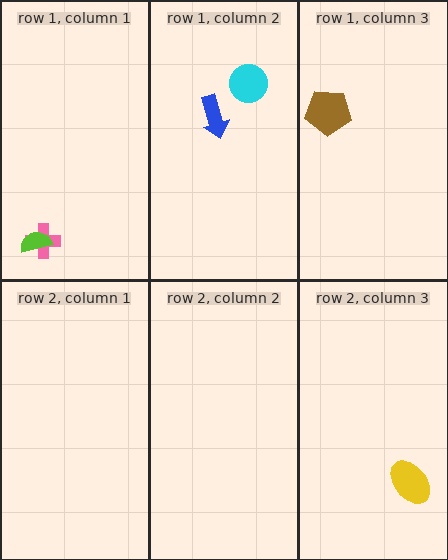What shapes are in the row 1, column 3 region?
The brown pentagon.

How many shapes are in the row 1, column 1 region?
2.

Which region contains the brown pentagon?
The row 1, column 3 region.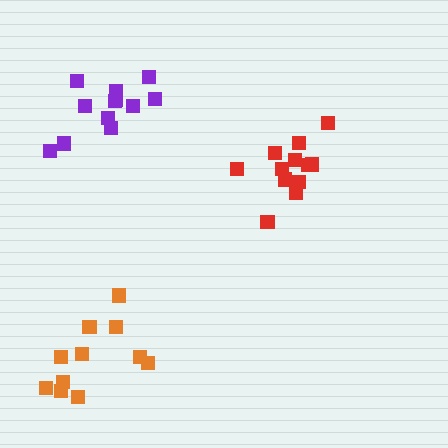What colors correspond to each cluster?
The clusters are colored: purple, red, orange.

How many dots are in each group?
Group 1: 12 dots, Group 2: 12 dots, Group 3: 11 dots (35 total).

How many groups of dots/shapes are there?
There are 3 groups.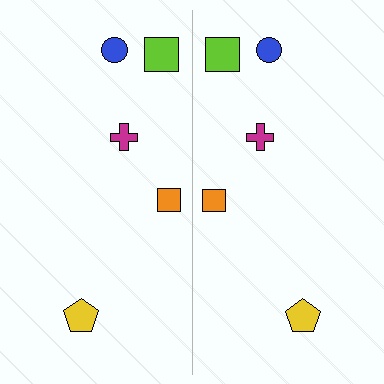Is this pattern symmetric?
Yes, this pattern has bilateral (reflection) symmetry.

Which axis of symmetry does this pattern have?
The pattern has a vertical axis of symmetry running through the center of the image.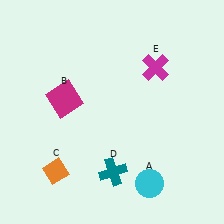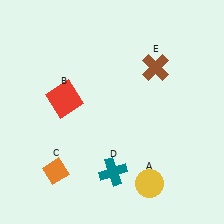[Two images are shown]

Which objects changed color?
A changed from cyan to yellow. B changed from magenta to red. E changed from magenta to brown.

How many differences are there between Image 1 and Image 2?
There are 3 differences between the two images.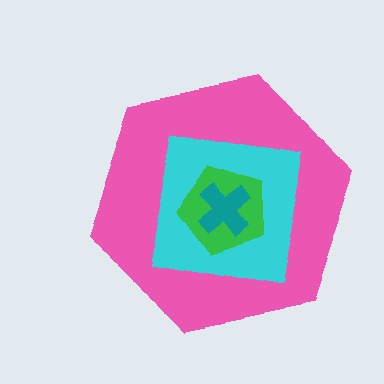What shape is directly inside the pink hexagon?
The cyan square.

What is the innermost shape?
The teal cross.